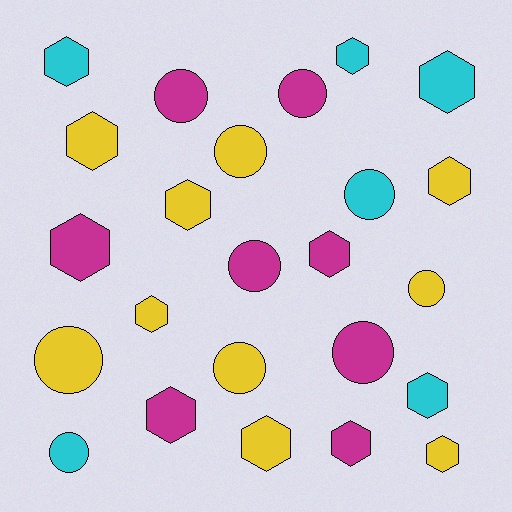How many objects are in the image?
There are 24 objects.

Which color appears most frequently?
Yellow, with 10 objects.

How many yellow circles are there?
There are 4 yellow circles.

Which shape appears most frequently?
Hexagon, with 14 objects.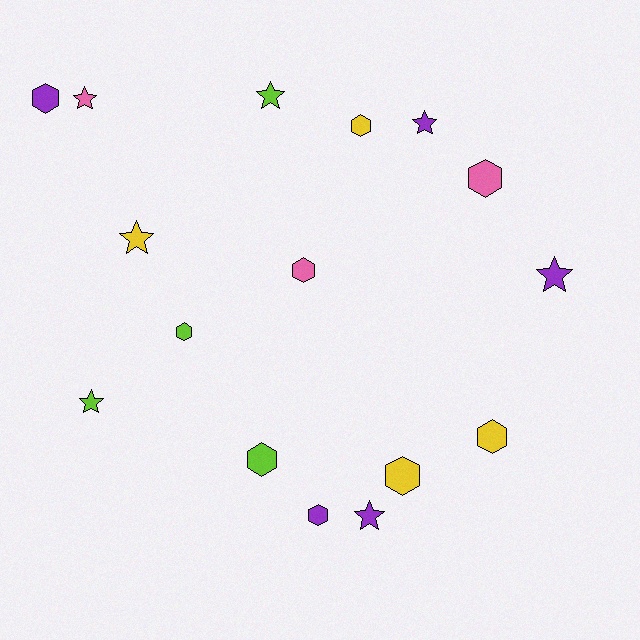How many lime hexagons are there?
There are 2 lime hexagons.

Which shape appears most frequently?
Hexagon, with 9 objects.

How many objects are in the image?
There are 16 objects.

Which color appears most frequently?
Purple, with 5 objects.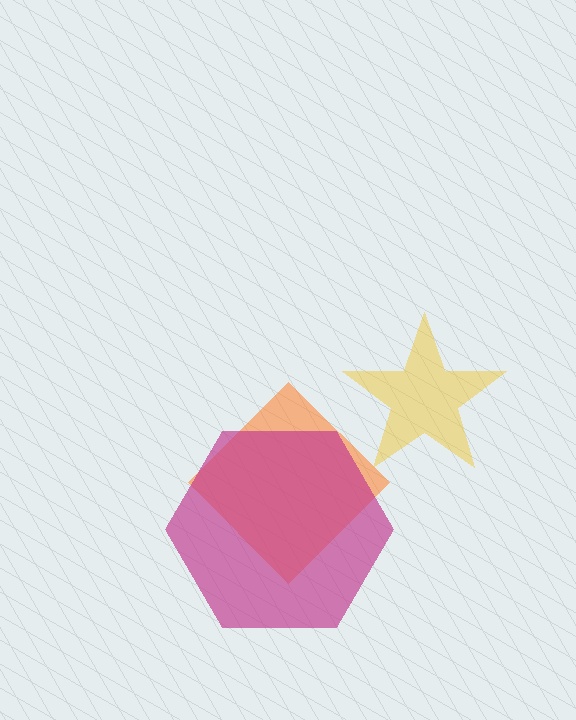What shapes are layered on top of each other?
The layered shapes are: an orange diamond, a magenta hexagon, a yellow star.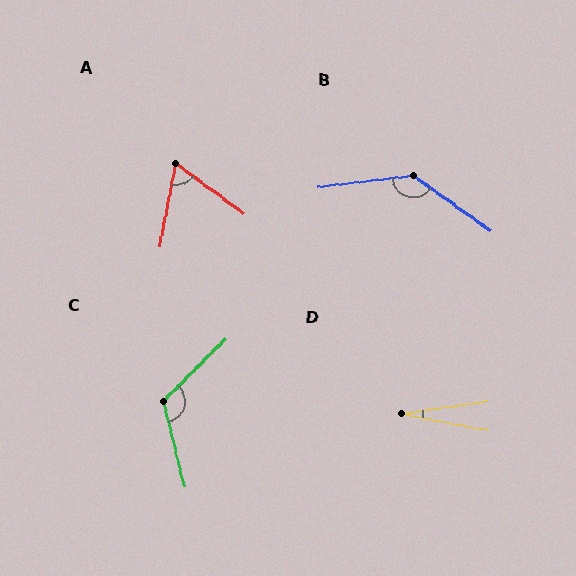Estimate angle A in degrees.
Approximately 64 degrees.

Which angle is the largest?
B, at approximately 138 degrees.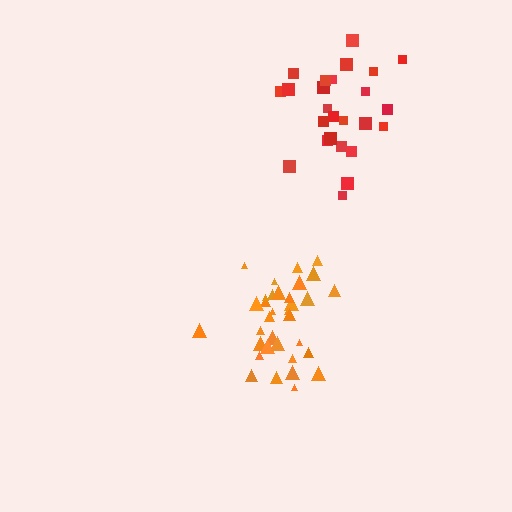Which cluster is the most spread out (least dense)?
Red.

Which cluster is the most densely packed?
Orange.